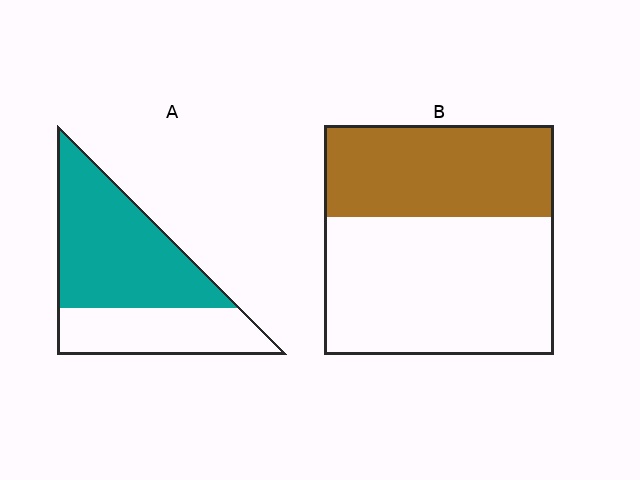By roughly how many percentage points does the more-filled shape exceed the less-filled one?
By roughly 25 percentage points (A over B).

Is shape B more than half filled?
No.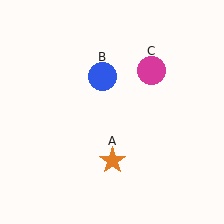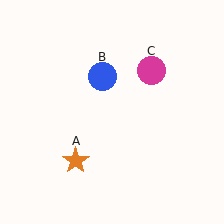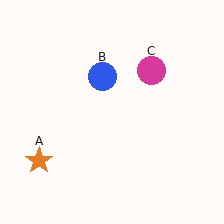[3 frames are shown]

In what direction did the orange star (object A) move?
The orange star (object A) moved left.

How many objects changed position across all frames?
1 object changed position: orange star (object A).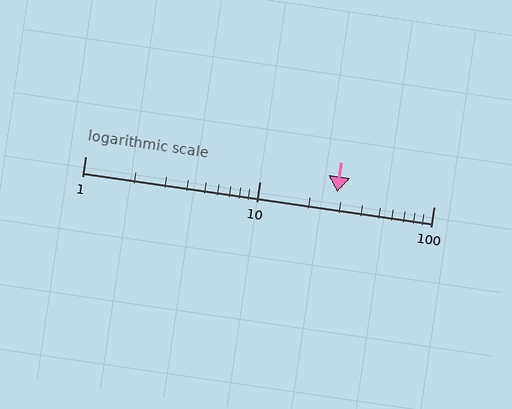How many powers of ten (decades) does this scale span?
The scale spans 2 decades, from 1 to 100.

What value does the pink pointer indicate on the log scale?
The pointer indicates approximately 28.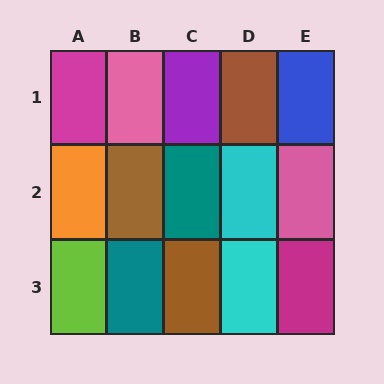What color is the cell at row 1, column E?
Blue.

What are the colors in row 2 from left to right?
Orange, brown, teal, cyan, pink.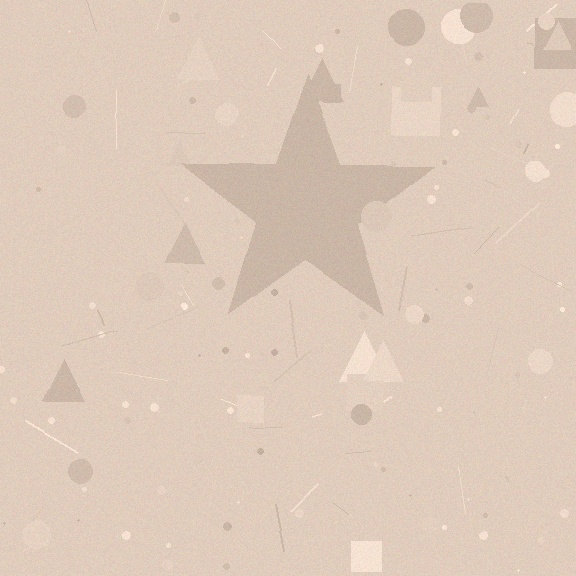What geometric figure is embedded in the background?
A star is embedded in the background.